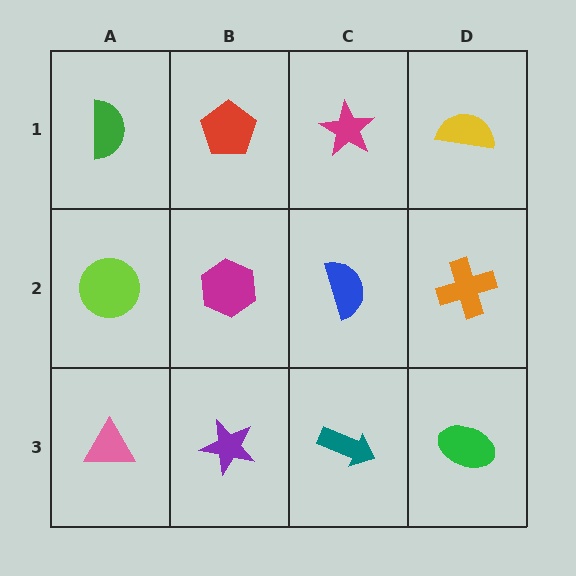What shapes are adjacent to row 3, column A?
A lime circle (row 2, column A), a purple star (row 3, column B).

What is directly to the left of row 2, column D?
A blue semicircle.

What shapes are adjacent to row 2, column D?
A yellow semicircle (row 1, column D), a green ellipse (row 3, column D), a blue semicircle (row 2, column C).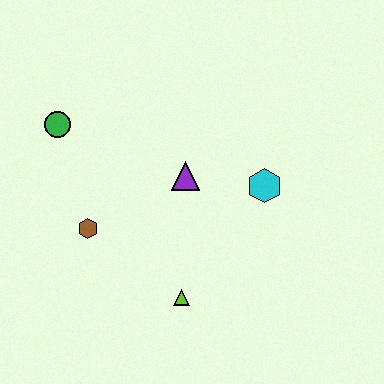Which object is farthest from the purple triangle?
The green circle is farthest from the purple triangle.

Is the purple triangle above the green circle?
No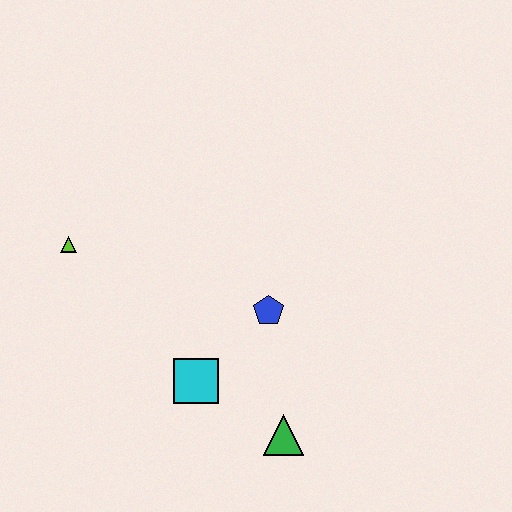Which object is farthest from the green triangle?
The lime triangle is farthest from the green triangle.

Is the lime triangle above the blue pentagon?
Yes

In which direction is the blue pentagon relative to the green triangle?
The blue pentagon is above the green triangle.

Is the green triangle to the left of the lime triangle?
No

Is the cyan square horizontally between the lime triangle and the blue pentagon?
Yes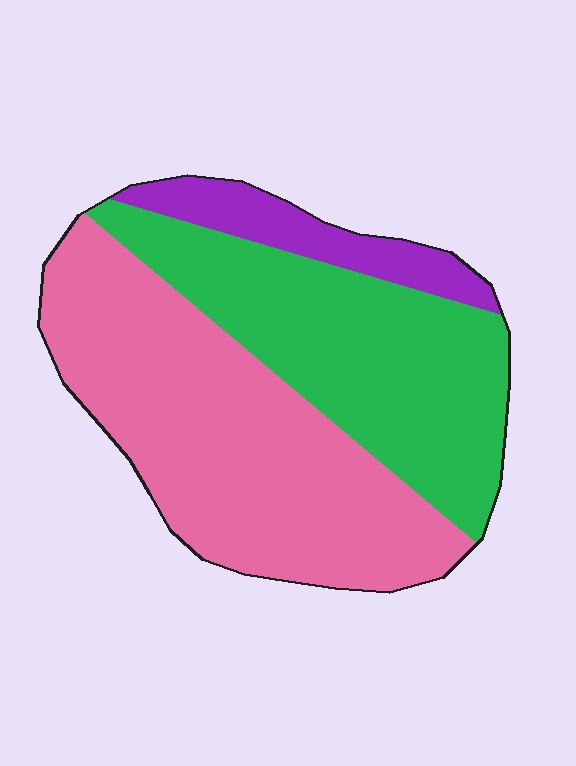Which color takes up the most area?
Pink, at roughly 50%.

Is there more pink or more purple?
Pink.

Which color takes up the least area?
Purple, at roughly 10%.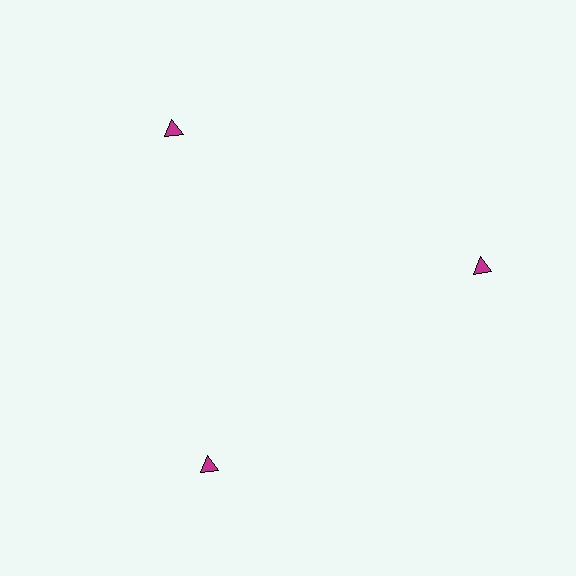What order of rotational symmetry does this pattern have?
This pattern has 3-fold rotational symmetry.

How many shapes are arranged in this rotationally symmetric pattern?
There are 3 shapes, arranged in 3 groups of 1.